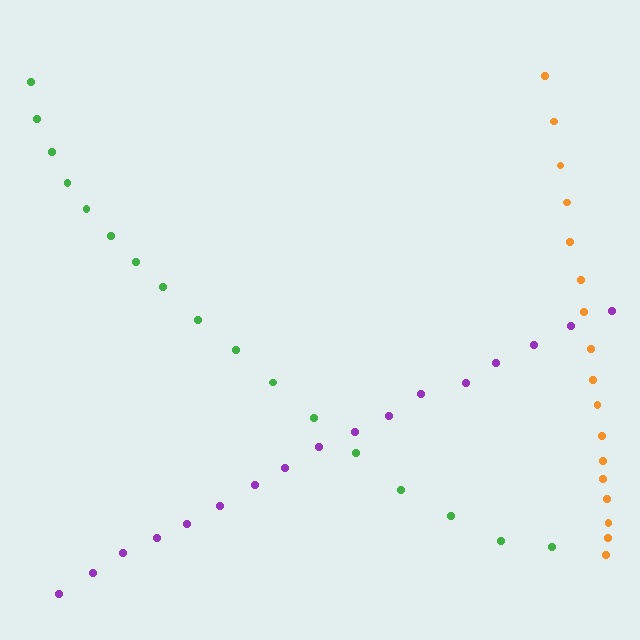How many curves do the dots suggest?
There are 3 distinct paths.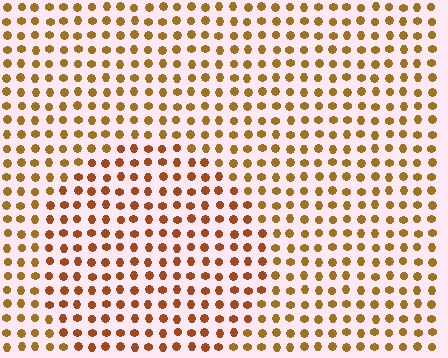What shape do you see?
I see a circle.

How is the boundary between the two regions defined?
The boundary is defined purely by a slight shift in hue (about 20 degrees). Spacing, size, and orientation are identical on both sides.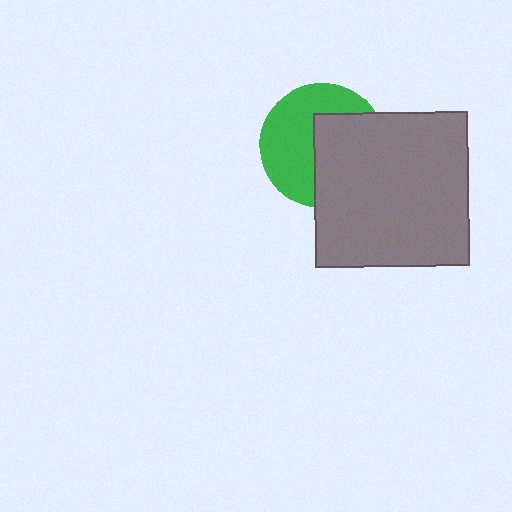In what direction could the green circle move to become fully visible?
The green circle could move left. That would shift it out from behind the gray square entirely.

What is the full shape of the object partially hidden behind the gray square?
The partially hidden object is a green circle.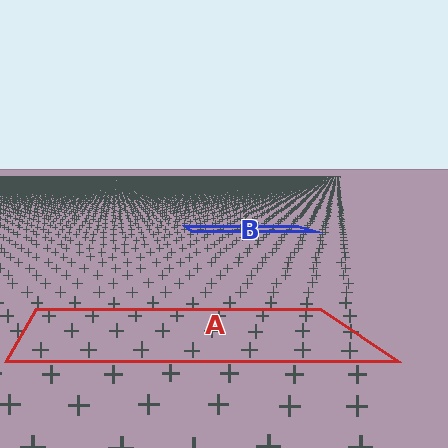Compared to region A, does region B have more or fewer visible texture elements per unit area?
Region B has more texture elements per unit area — they are packed more densely because it is farther away.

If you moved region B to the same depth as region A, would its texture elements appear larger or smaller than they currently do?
They would appear larger. At a closer depth, the same texture elements are projected at a bigger on-screen size.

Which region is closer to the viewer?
Region A is closer. The texture elements there are larger and more spread out.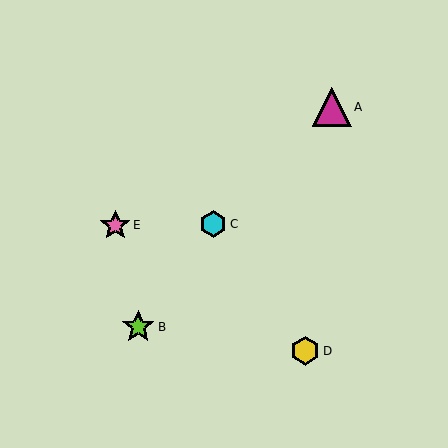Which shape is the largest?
The magenta triangle (labeled A) is the largest.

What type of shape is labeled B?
Shape B is a lime star.